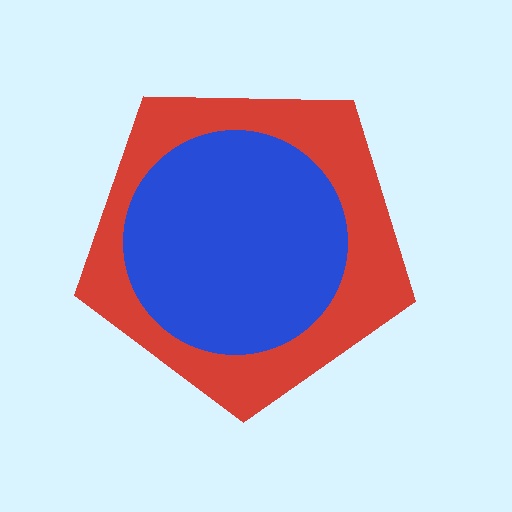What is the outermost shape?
The red pentagon.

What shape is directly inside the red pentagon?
The blue circle.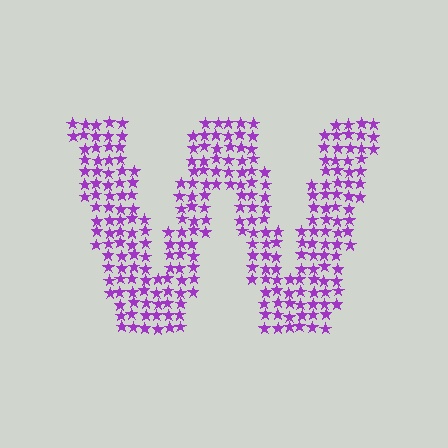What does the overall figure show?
The overall figure shows the letter W.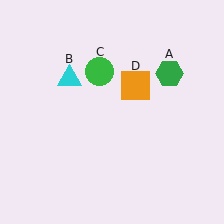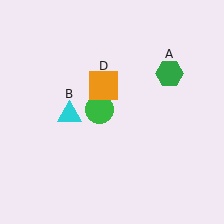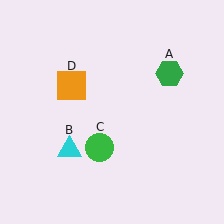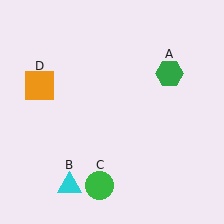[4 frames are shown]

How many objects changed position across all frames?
3 objects changed position: cyan triangle (object B), green circle (object C), orange square (object D).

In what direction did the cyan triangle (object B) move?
The cyan triangle (object B) moved down.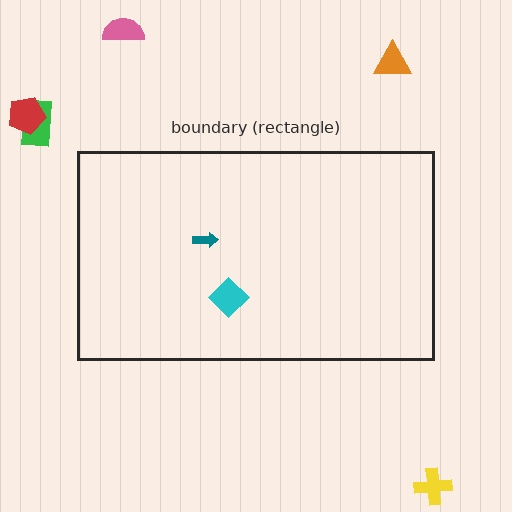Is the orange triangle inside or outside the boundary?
Outside.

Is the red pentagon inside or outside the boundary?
Outside.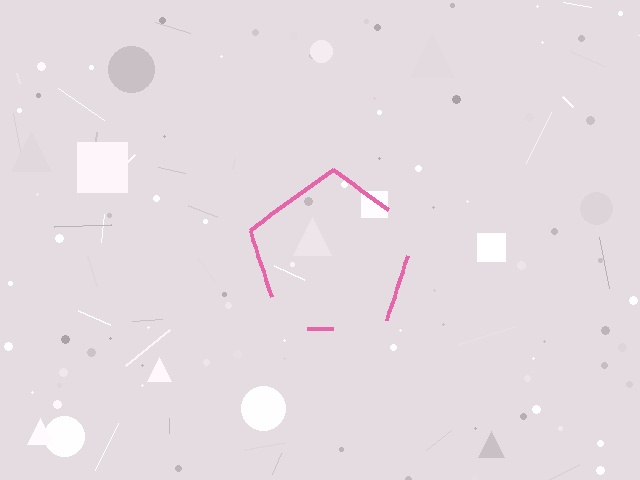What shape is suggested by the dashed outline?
The dashed outline suggests a pentagon.